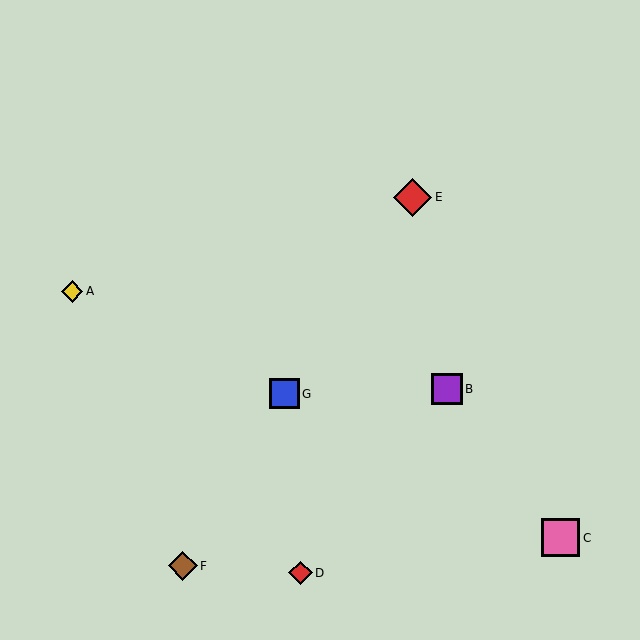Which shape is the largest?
The red diamond (labeled E) is the largest.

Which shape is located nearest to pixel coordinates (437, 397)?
The purple square (labeled B) at (447, 389) is nearest to that location.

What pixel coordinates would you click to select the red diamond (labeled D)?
Click at (300, 573) to select the red diamond D.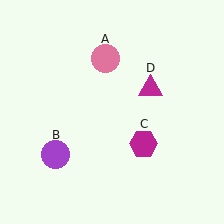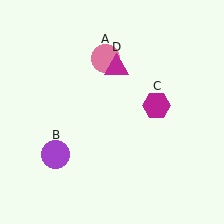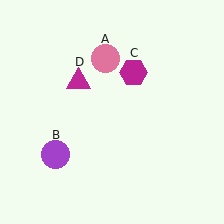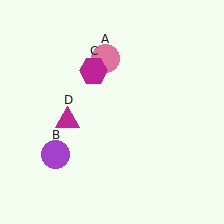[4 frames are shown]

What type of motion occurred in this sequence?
The magenta hexagon (object C), magenta triangle (object D) rotated counterclockwise around the center of the scene.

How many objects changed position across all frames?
2 objects changed position: magenta hexagon (object C), magenta triangle (object D).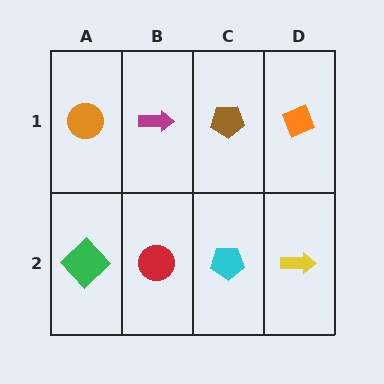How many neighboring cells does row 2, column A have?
2.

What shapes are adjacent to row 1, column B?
A red circle (row 2, column B), an orange circle (row 1, column A), a brown pentagon (row 1, column C).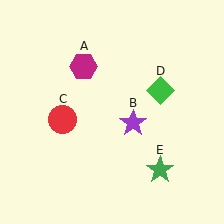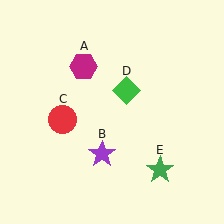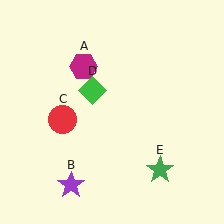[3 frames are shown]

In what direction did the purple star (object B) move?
The purple star (object B) moved down and to the left.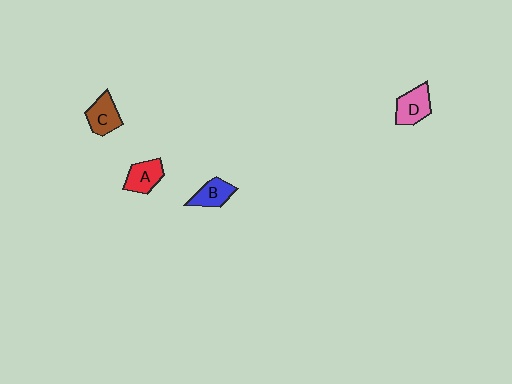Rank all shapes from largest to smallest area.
From largest to smallest: D (pink), C (brown), A (red), B (blue).